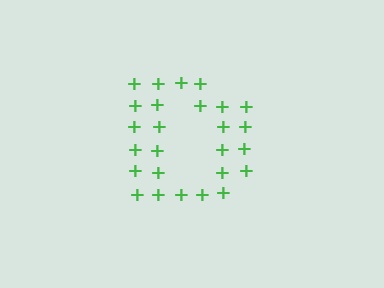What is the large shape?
The large shape is the letter D.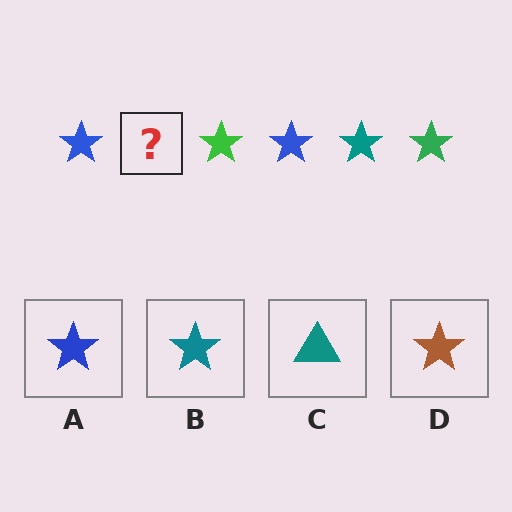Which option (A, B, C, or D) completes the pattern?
B.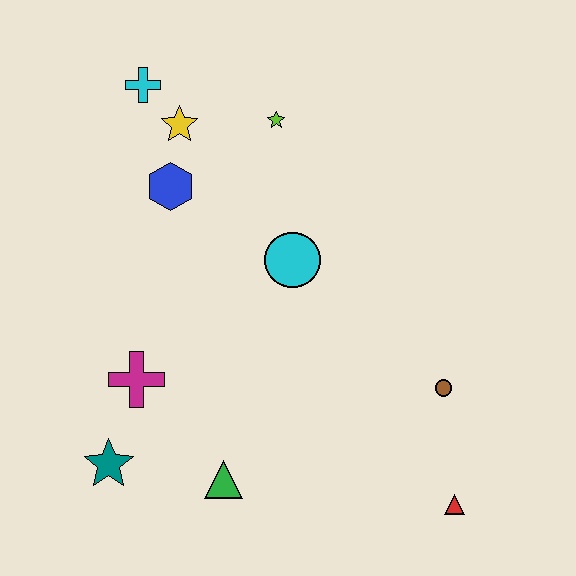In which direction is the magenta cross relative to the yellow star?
The magenta cross is below the yellow star.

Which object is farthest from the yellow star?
The red triangle is farthest from the yellow star.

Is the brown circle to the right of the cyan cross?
Yes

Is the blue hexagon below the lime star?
Yes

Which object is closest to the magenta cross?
The teal star is closest to the magenta cross.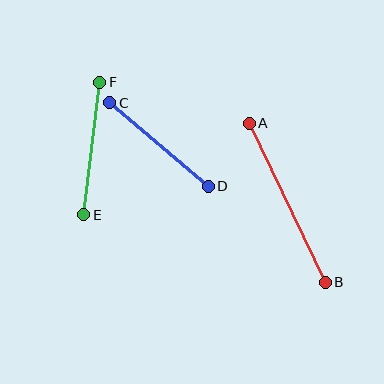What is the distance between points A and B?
The distance is approximately 176 pixels.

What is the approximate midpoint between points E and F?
The midpoint is at approximately (92, 148) pixels.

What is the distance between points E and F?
The distance is approximately 133 pixels.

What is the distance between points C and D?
The distance is approximately 129 pixels.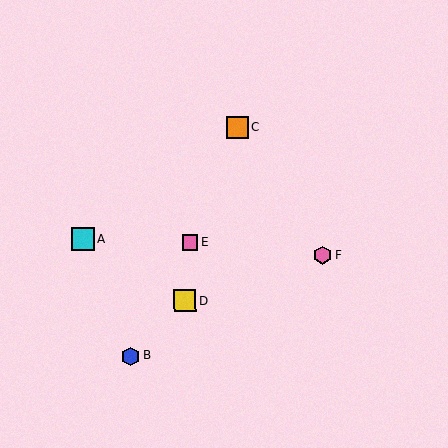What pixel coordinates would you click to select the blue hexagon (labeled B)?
Click at (130, 356) to select the blue hexagon B.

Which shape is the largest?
The cyan square (labeled A) is the largest.